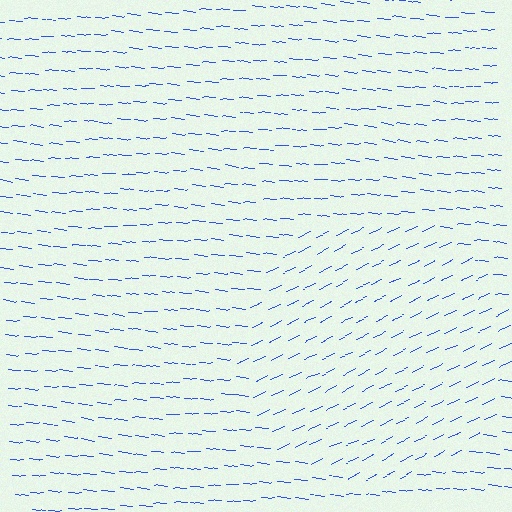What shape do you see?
I see a circle.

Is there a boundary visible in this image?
Yes, there is a texture boundary formed by a change in line orientation.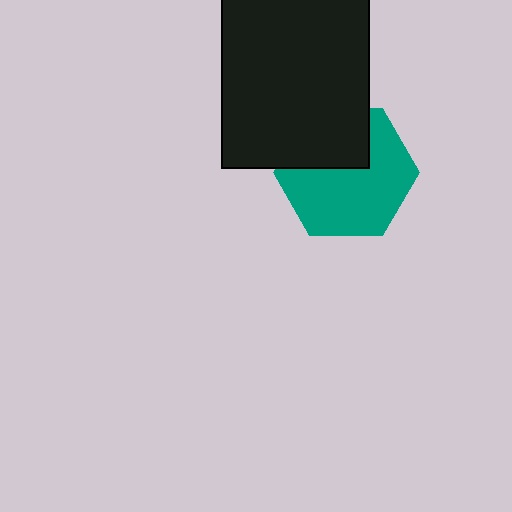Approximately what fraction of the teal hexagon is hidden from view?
Roughly 34% of the teal hexagon is hidden behind the black rectangle.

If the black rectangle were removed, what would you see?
You would see the complete teal hexagon.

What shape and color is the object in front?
The object in front is a black rectangle.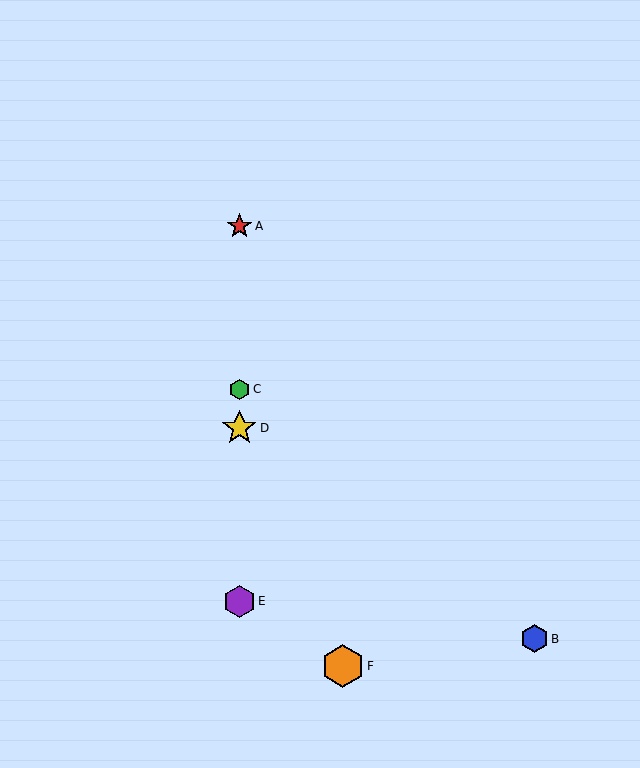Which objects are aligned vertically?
Objects A, C, D, E are aligned vertically.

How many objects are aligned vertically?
4 objects (A, C, D, E) are aligned vertically.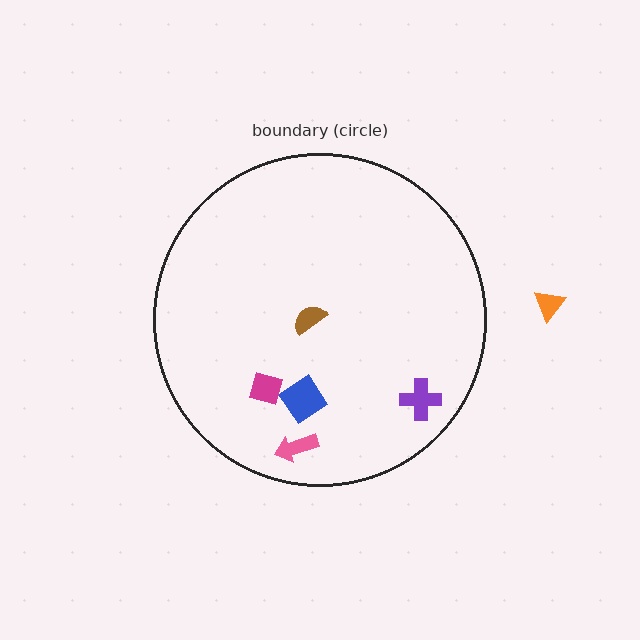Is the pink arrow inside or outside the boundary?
Inside.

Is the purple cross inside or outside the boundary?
Inside.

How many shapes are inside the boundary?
5 inside, 1 outside.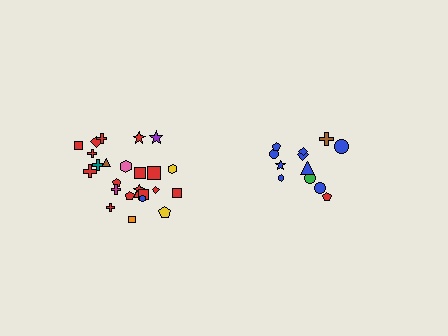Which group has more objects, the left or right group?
The left group.